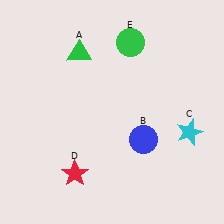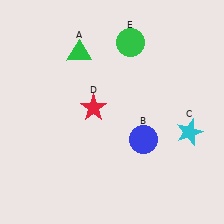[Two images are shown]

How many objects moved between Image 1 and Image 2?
1 object moved between the two images.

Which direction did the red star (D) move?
The red star (D) moved up.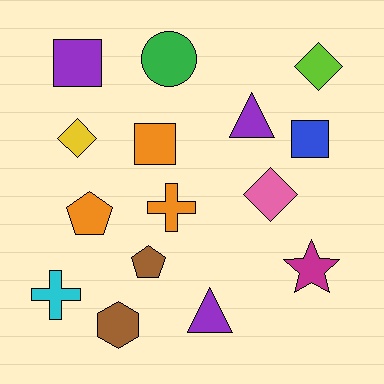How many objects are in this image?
There are 15 objects.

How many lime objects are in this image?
There is 1 lime object.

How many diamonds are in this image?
There are 3 diamonds.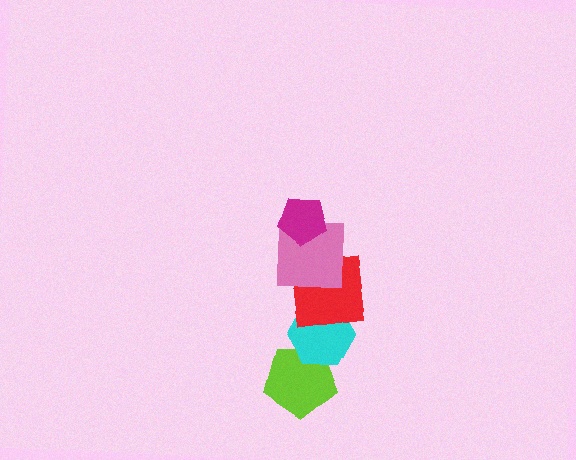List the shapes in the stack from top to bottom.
From top to bottom: the magenta pentagon, the pink square, the red square, the cyan hexagon, the lime pentagon.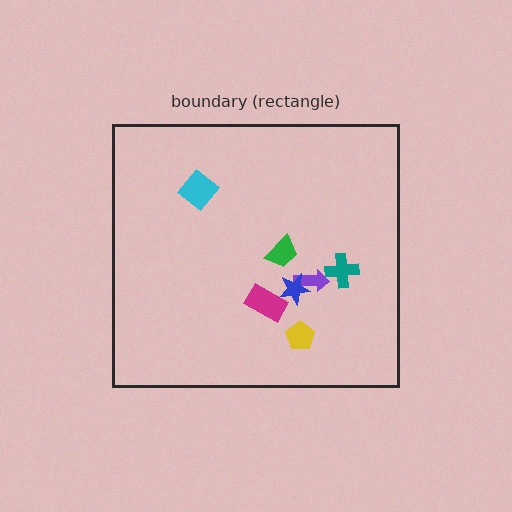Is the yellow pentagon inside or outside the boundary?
Inside.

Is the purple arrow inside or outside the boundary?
Inside.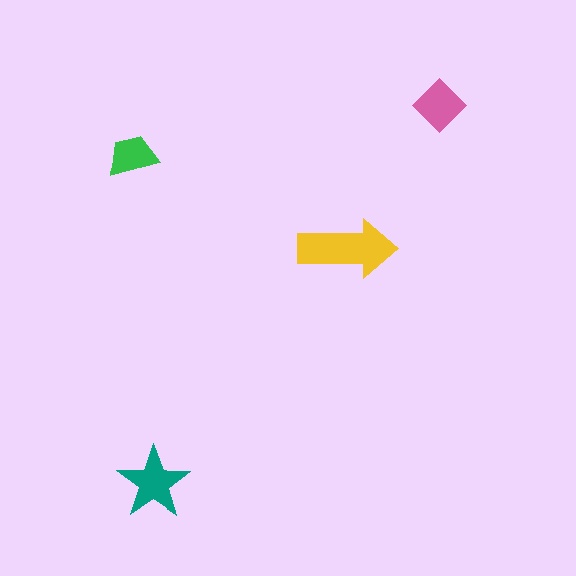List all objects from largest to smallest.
The yellow arrow, the teal star, the pink diamond, the green trapezoid.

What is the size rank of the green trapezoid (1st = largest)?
4th.